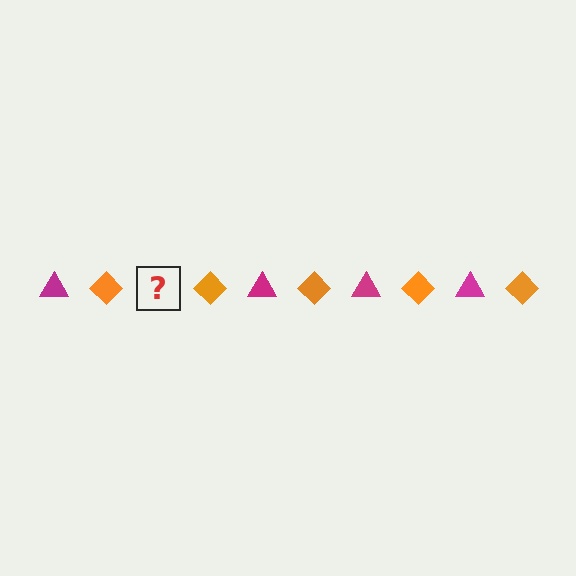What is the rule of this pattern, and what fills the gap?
The rule is that the pattern alternates between magenta triangle and orange diamond. The gap should be filled with a magenta triangle.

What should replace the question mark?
The question mark should be replaced with a magenta triangle.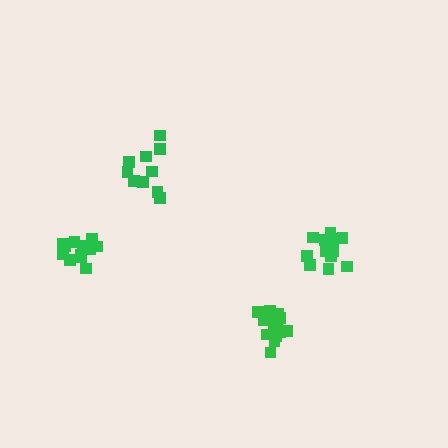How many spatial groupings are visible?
There are 4 spatial groupings.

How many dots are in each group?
Group 1: 16 dots, Group 2: 15 dots, Group 3: 10 dots, Group 4: 14 dots (55 total).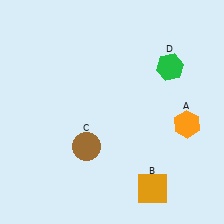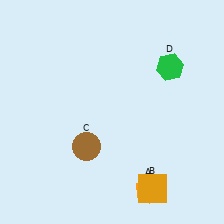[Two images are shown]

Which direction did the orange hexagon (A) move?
The orange hexagon (A) moved down.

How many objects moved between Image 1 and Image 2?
1 object moved between the two images.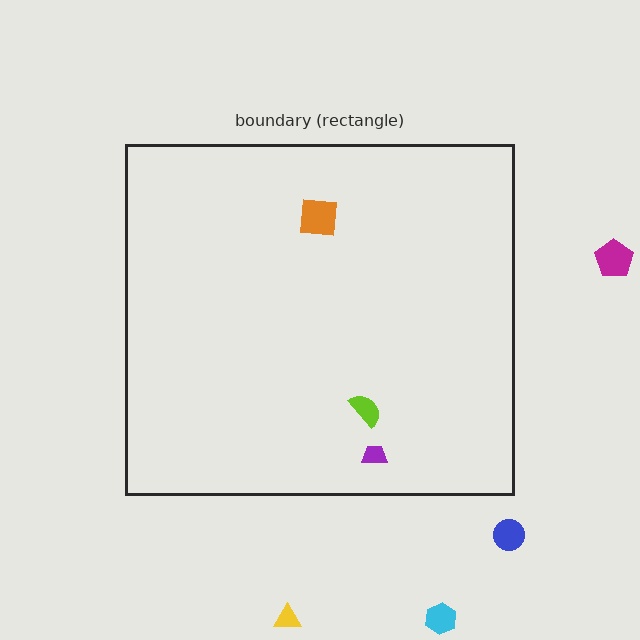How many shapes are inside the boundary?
3 inside, 4 outside.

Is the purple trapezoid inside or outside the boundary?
Inside.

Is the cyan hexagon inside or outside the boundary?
Outside.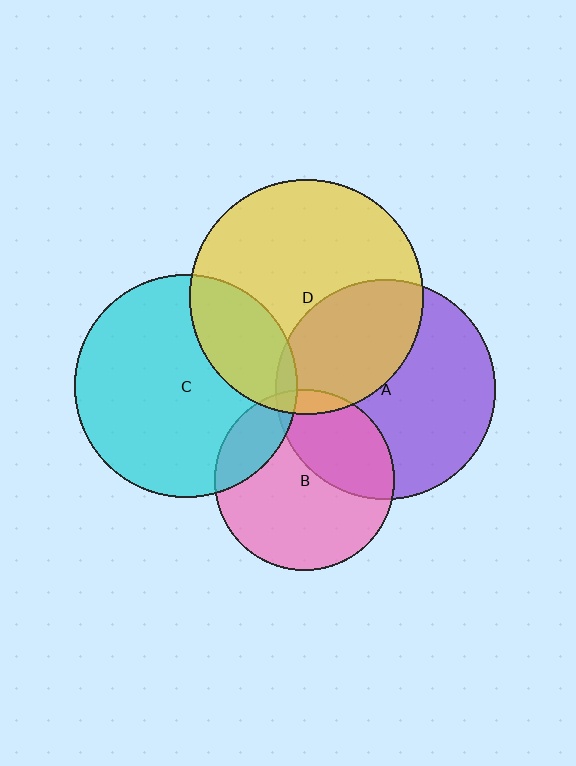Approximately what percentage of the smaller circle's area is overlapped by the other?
Approximately 5%.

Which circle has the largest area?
Circle D (yellow).